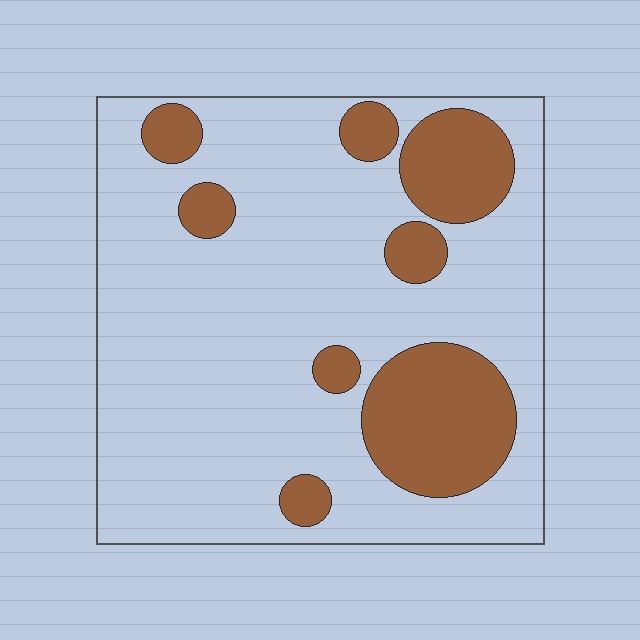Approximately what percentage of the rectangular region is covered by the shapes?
Approximately 20%.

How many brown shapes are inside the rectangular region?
8.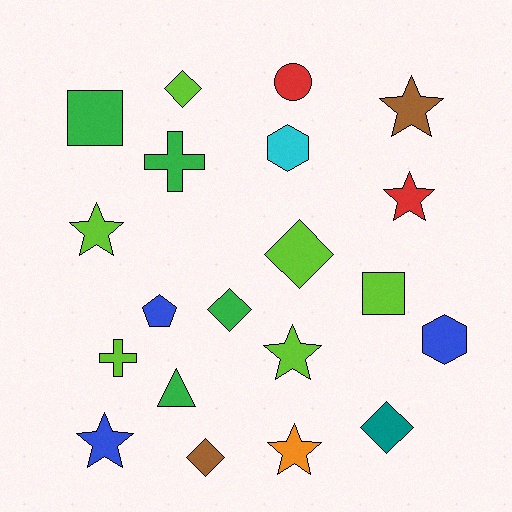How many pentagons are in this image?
There is 1 pentagon.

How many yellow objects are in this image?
There are no yellow objects.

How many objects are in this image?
There are 20 objects.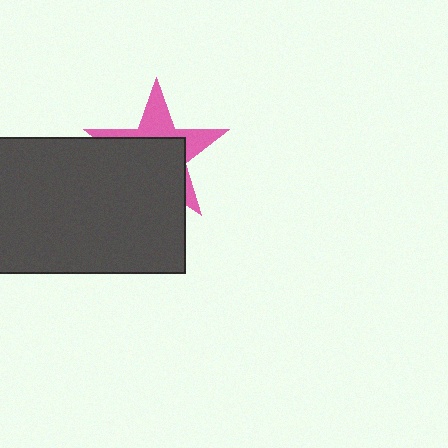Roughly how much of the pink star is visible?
A small part of it is visible (roughly 41%).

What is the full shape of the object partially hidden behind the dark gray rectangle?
The partially hidden object is a pink star.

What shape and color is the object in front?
The object in front is a dark gray rectangle.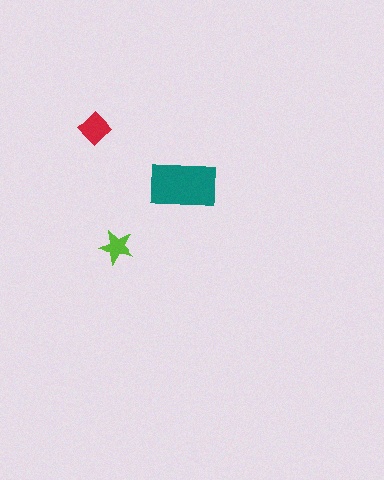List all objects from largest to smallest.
The teal rectangle, the red diamond, the lime star.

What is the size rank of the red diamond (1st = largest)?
2nd.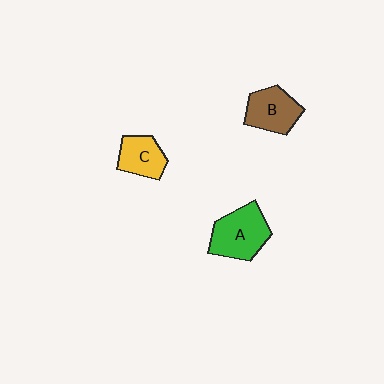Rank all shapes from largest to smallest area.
From largest to smallest: A (green), B (brown), C (yellow).